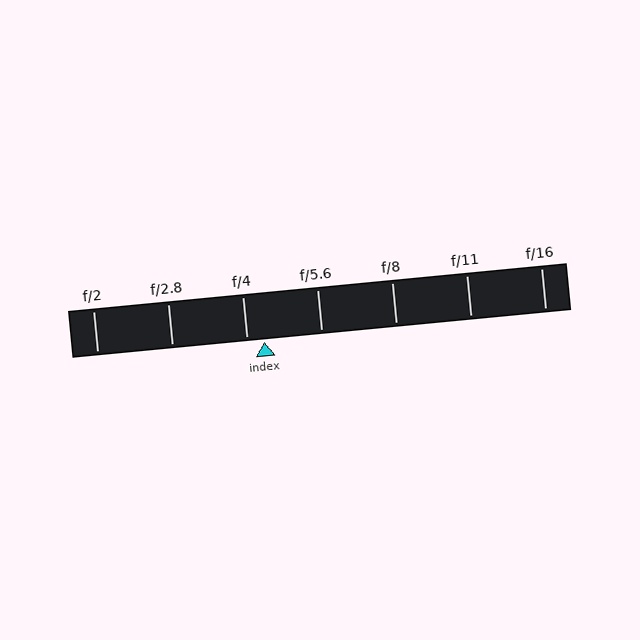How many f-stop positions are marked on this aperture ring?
There are 7 f-stop positions marked.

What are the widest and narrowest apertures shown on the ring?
The widest aperture shown is f/2 and the narrowest is f/16.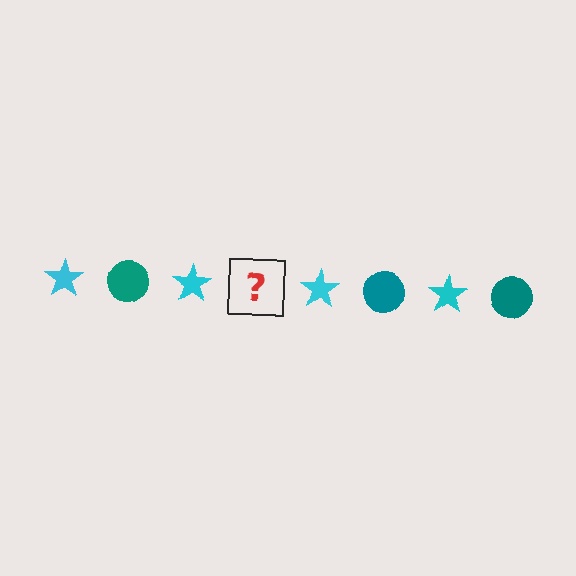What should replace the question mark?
The question mark should be replaced with a teal circle.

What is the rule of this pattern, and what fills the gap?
The rule is that the pattern alternates between cyan star and teal circle. The gap should be filled with a teal circle.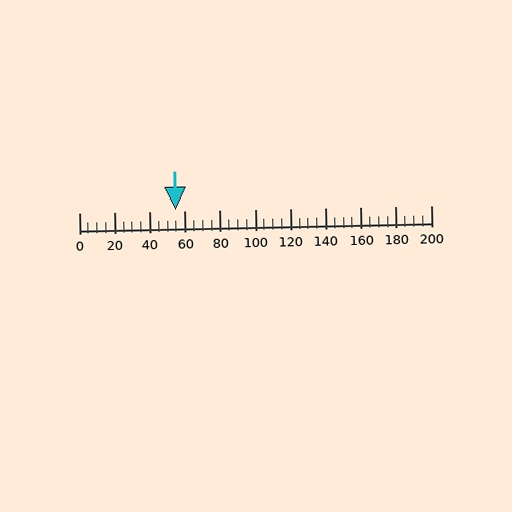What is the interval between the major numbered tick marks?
The major tick marks are spaced 20 units apart.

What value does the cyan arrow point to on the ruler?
The cyan arrow points to approximately 55.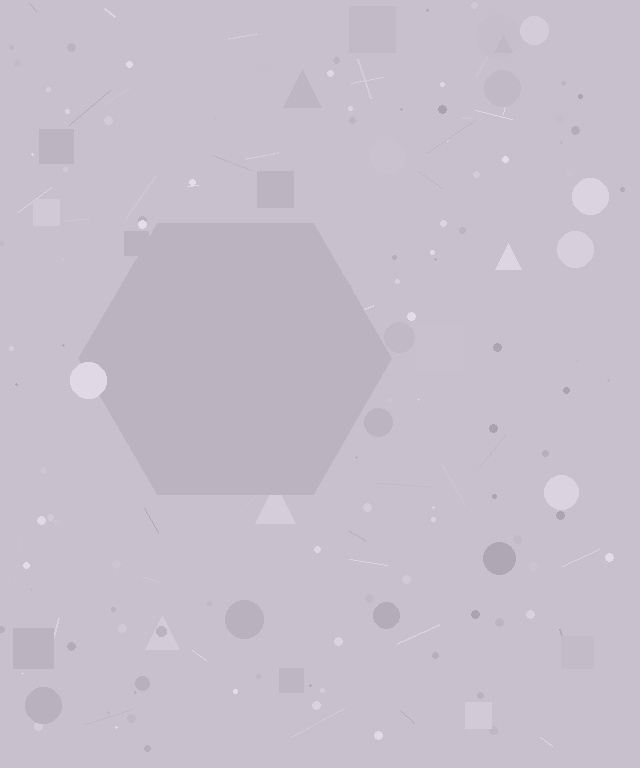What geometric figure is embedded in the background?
A hexagon is embedded in the background.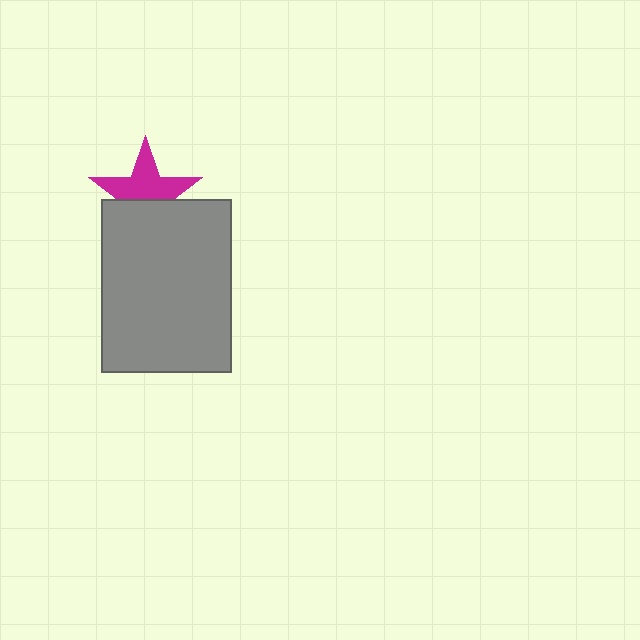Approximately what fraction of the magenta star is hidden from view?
Roughly 41% of the magenta star is hidden behind the gray rectangle.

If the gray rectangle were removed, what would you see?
You would see the complete magenta star.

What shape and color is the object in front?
The object in front is a gray rectangle.